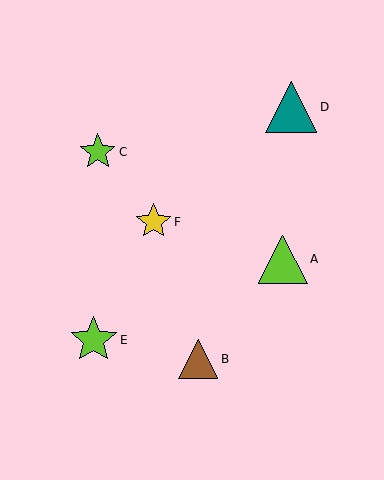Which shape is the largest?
The teal triangle (labeled D) is the largest.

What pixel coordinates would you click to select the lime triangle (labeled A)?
Click at (283, 259) to select the lime triangle A.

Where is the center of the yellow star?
The center of the yellow star is at (154, 222).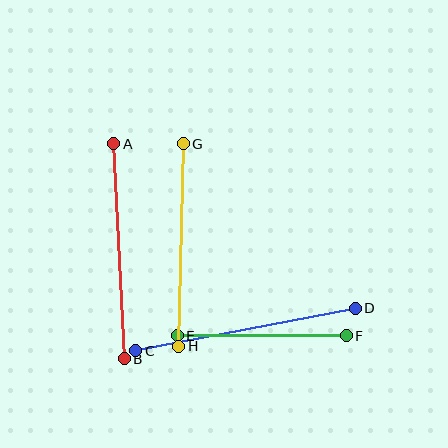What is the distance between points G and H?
The distance is approximately 203 pixels.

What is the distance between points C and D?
The distance is approximately 224 pixels.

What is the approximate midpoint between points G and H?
The midpoint is at approximately (181, 245) pixels.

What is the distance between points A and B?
The distance is approximately 215 pixels.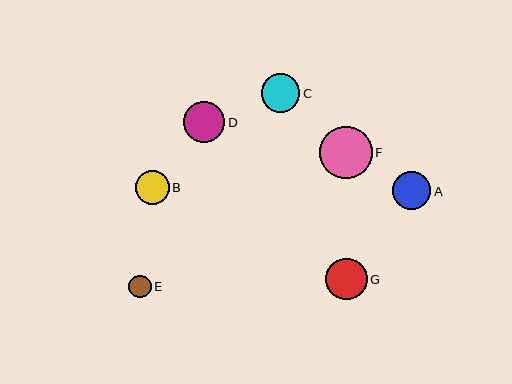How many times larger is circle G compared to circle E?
Circle G is approximately 1.8 times the size of circle E.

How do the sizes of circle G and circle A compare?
Circle G and circle A are approximately the same size.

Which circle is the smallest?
Circle E is the smallest with a size of approximately 22 pixels.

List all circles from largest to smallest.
From largest to smallest: F, G, D, C, A, B, E.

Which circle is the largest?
Circle F is the largest with a size of approximately 53 pixels.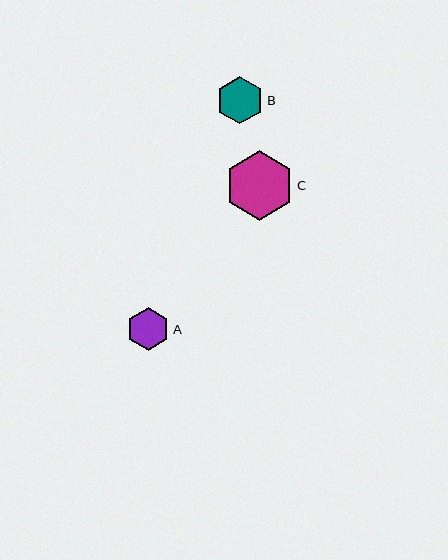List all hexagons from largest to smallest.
From largest to smallest: C, B, A.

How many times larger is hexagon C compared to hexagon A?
Hexagon C is approximately 1.6 times the size of hexagon A.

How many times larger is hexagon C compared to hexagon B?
Hexagon C is approximately 1.5 times the size of hexagon B.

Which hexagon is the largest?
Hexagon C is the largest with a size of approximately 69 pixels.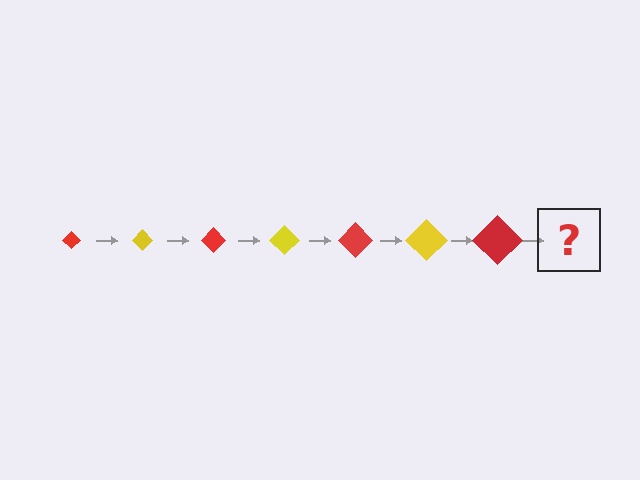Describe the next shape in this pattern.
It should be a yellow diamond, larger than the previous one.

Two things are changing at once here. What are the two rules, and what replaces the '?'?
The two rules are that the diamond grows larger each step and the color cycles through red and yellow. The '?' should be a yellow diamond, larger than the previous one.